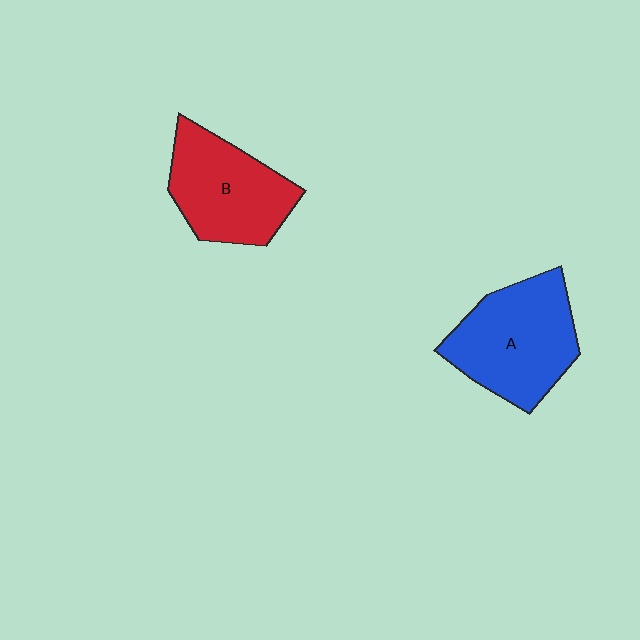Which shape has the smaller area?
Shape B (red).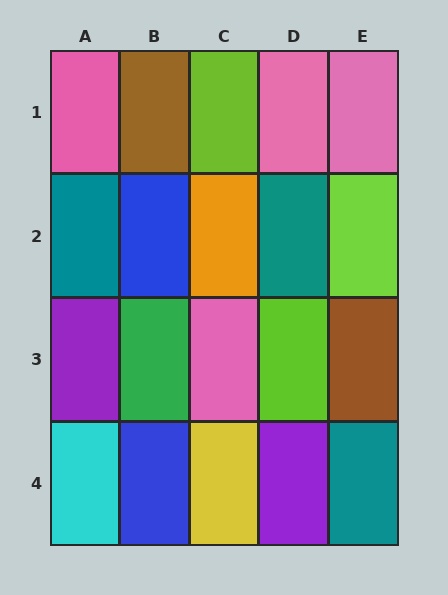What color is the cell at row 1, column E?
Pink.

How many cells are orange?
1 cell is orange.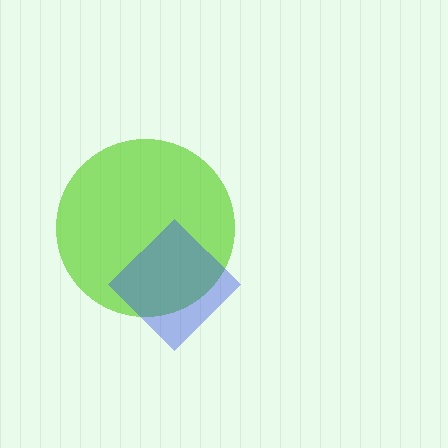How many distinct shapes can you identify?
There are 2 distinct shapes: a lime circle, a blue diamond.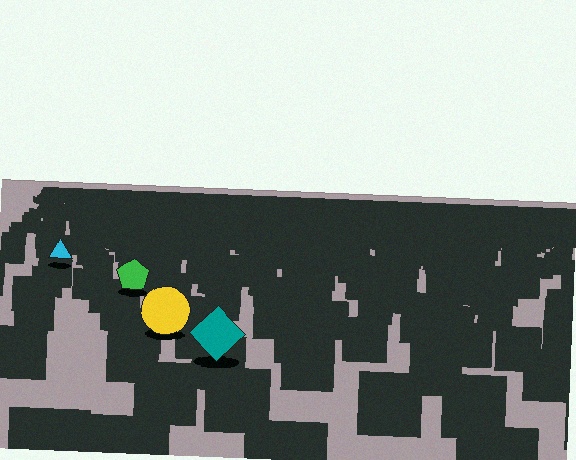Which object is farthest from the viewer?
The cyan triangle is farthest from the viewer. It appears smaller and the ground texture around it is denser.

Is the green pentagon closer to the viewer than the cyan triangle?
Yes. The green pentagon is closer — you can tell from the texture gradient: the ground texture is coarser near it.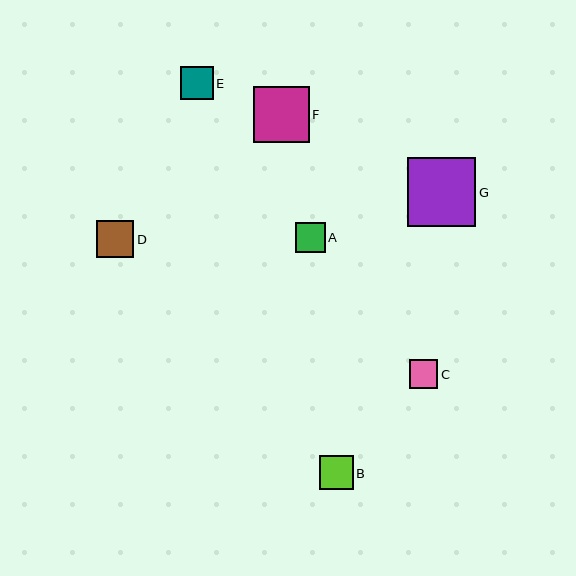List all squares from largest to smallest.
From largest to smallest: G, F, D, B, E, A, C.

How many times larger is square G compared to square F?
Square G is approximately 1.2 times the size of square F.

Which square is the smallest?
Square C is the smallest with a size of approximately 29 pixels.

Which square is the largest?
Square G is the largest with a size of approximately 69 pixels.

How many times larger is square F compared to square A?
Square F is approximately 1.9 times the size of square A.